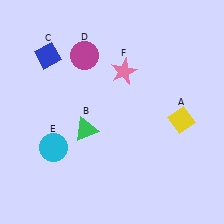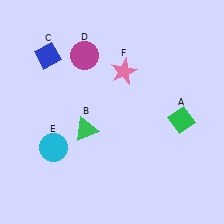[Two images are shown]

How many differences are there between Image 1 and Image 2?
There is 1 difference between the two images.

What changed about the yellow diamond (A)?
In Image 1, A is yellow. In Image 2, it changed to green.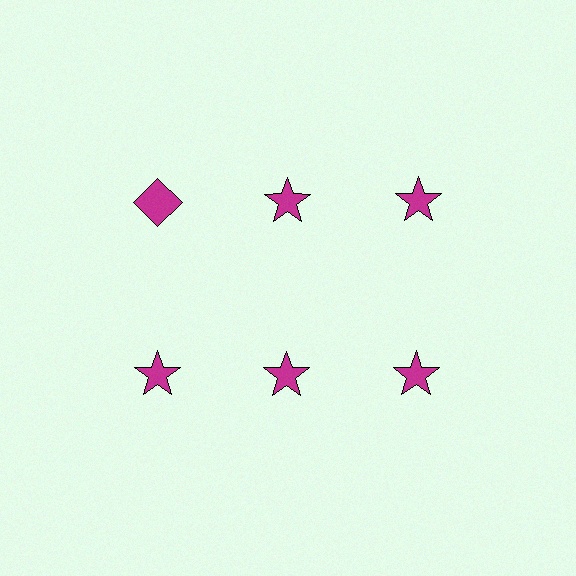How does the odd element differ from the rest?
It has a different shape: diamond instead of star.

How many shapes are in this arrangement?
There are 6 shapes arranged in a grid pattern.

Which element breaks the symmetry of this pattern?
The magenta diamond in the top row, leftmost column breaks the symmetry. All other shapes are magenta stars.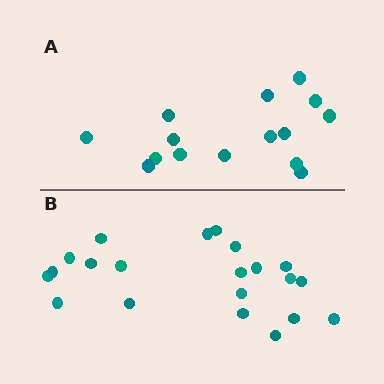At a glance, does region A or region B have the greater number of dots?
Region B (the bottom region) has more dots.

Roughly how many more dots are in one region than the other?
Region B has about 6 more dots than region A.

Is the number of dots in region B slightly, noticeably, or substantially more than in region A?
Region B has noticeably more, but not dramatically so. The ratio is roughly 1.4 to 1.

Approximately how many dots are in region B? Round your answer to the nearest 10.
About 20 dots. (The exact count is 21, which rounds to 20.)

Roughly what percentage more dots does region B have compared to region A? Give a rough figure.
About 40% more.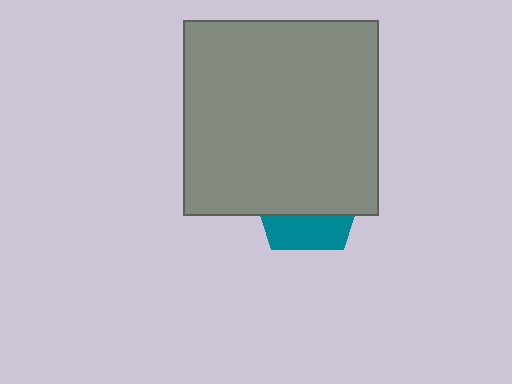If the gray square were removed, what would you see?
You would see the complete teal pentagon.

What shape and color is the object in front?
The object in front is a gray square.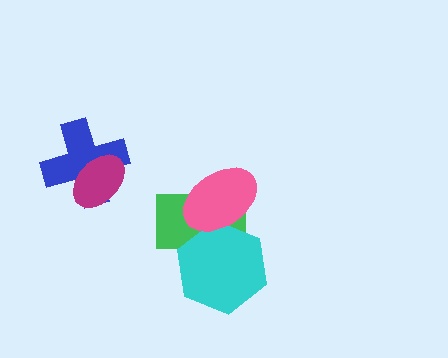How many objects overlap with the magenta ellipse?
1 object overlaps with the magenta ellipse.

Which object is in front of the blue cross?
The magenta ellipse is in front of the blue cross.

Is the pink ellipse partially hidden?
No, no other shape covers it.